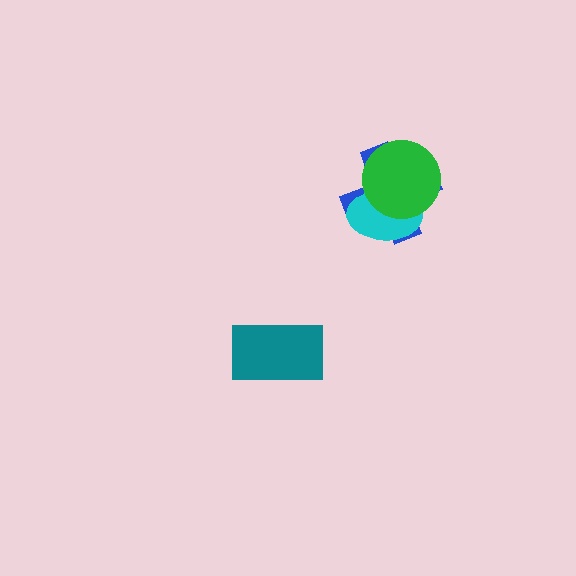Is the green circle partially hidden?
No, no other shape covers it.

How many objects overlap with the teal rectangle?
0 objects overlap with the teal rectangle.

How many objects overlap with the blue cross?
2 objects overlap with the blue cross.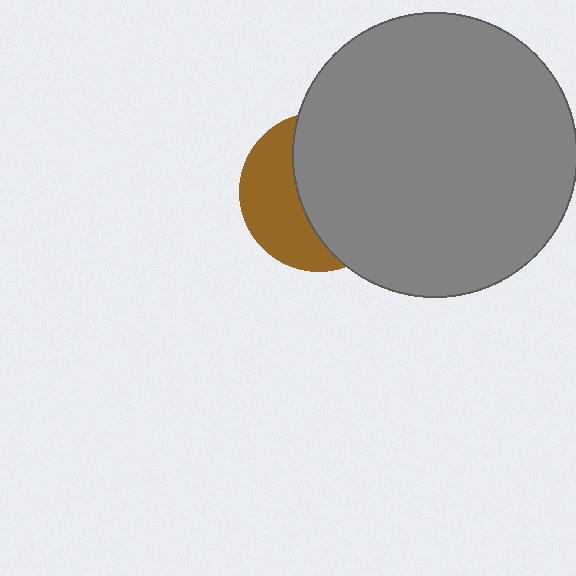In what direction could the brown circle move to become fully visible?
The brown circle could move left. That would shift it out from behind the gray circle entirely.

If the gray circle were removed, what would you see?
You would see the complete brown circle.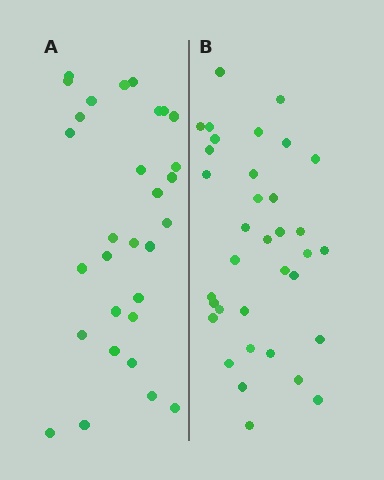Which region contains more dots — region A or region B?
Region B (the right region) has more dots.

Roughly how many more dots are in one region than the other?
Region B has about 5 more dots than region A.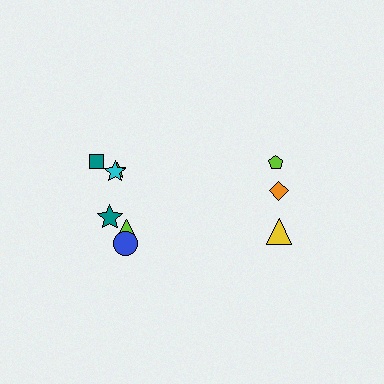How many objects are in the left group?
There are 6 objects.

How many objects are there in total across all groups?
There are 9 objects.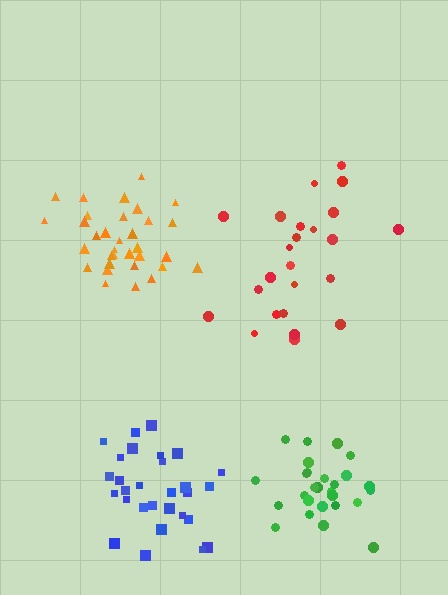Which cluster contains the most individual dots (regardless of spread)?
Orange (33).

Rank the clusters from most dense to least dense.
green, orange, blue, red.